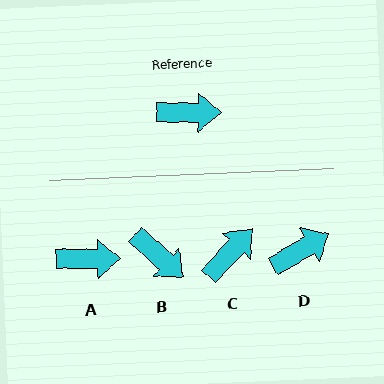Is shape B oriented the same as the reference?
No, it is off by about 42 degrees.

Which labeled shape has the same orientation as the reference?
A.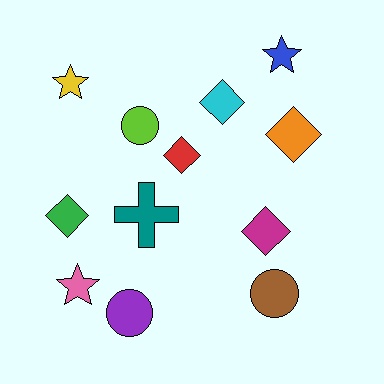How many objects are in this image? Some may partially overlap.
There are 12 objects.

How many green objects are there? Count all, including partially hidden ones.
There is 1 green object.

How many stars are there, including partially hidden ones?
There are 3 stars.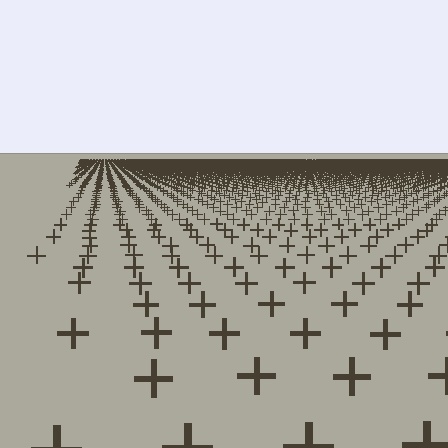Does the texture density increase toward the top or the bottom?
Density increases toward the top.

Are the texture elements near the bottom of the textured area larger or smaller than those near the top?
Larger. Near the bottom, elements are closer to the viewer and appear at a bigger on-screen size.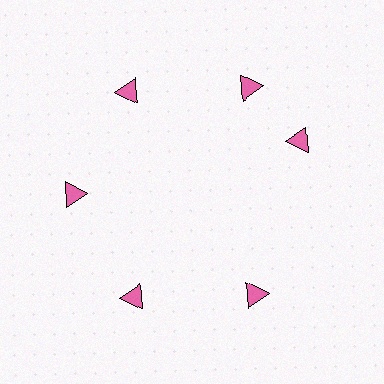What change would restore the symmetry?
The symmetry would be restored by rotating it back into even spacing with its neighbors so that all 6 triangles sit at equal angles and equal distance from the center.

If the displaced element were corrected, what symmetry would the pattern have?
It would have 6-fold rotational symmetry — the pattern would map onto itself every 60 degrees.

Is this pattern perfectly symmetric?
No. The 6 pink triangles are arranged in a ring, but one element near the 3 o'clock position is rotated out of alignment along the ring, breaking the 6-fold rotational symmetry.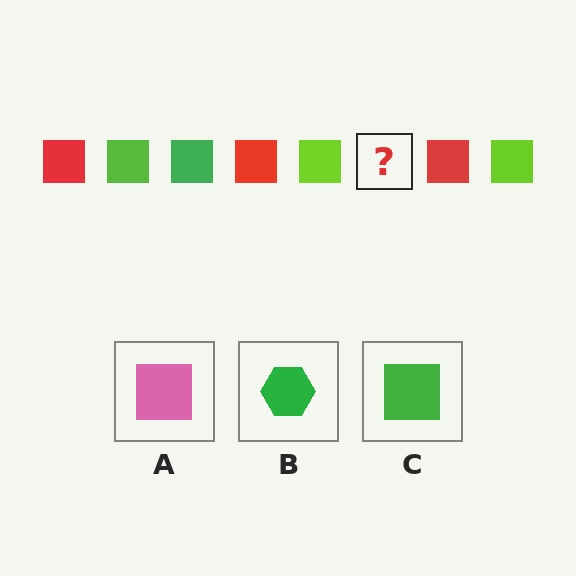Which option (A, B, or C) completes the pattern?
C.